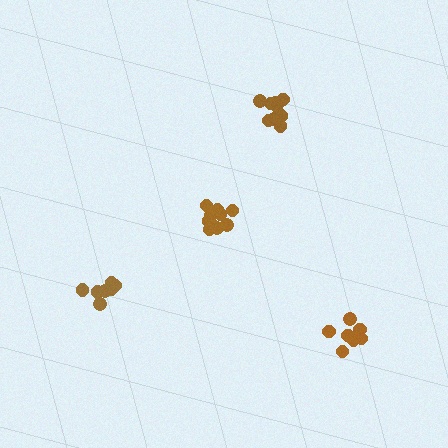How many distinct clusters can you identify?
There are 4 distinct clusters.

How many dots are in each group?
Group 1: 7 dots, Group 2: 10 dots, Group 3: 11 dots, Group 4: 7 dots (35 total).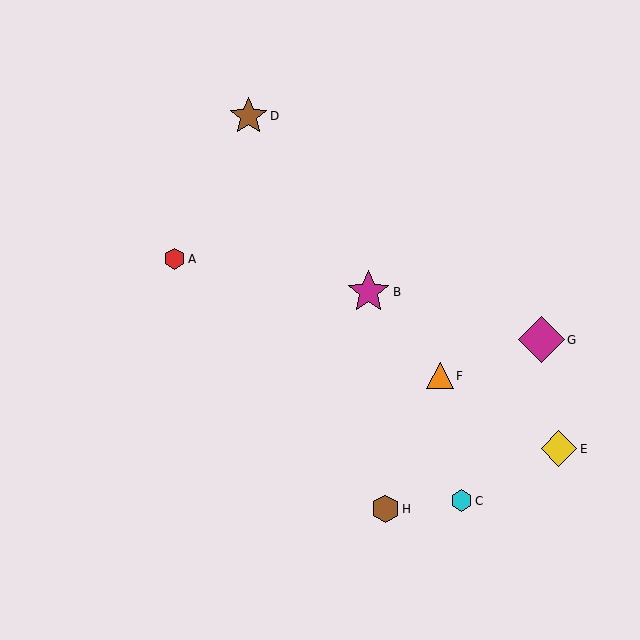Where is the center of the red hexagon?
The center of the red hexagon is at (175, 259).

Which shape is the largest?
The magenta diamond (labeled G) is the largest.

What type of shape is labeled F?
Shape F is an orange triangle.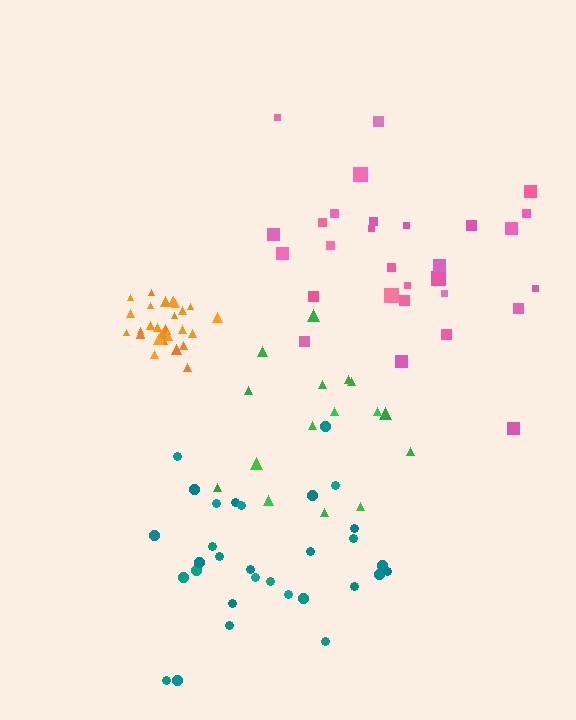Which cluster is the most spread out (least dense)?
Green.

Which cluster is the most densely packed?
Orange.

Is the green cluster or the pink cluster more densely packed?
Pink.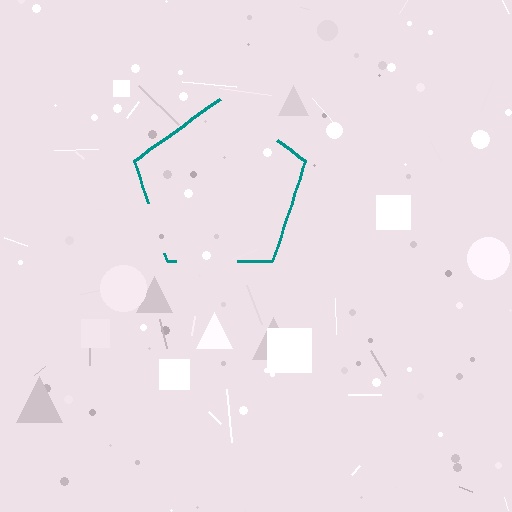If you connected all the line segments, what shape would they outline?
They would outline a pentagon.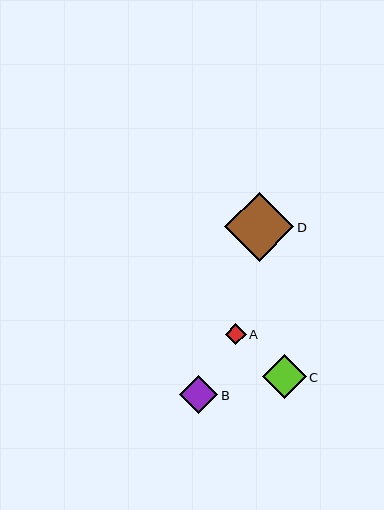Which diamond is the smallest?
Diamond A is the smallest with a size of approximately 21 pixels.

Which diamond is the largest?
Diamond D is the largest with a size of approximately 69 pixels.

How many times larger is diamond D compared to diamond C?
Diamond D is approximately 1.5 times the size of diamond C.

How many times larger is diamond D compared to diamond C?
Diamond D is approximately 1.5 times the size of diamond C.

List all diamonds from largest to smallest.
From largest to smallest: D, C, B, A.